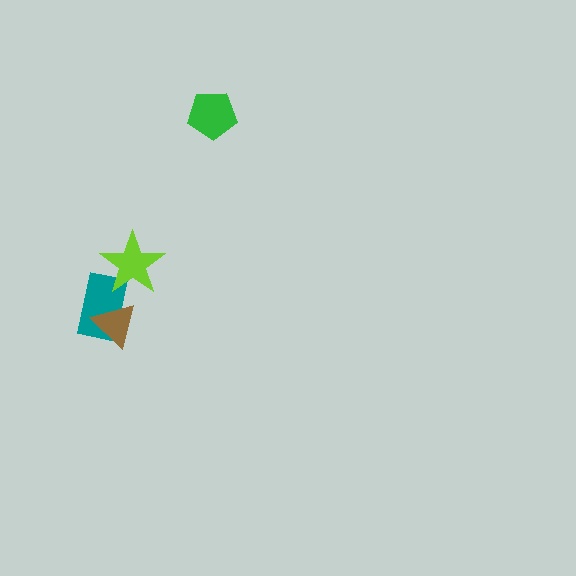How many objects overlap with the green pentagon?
0 objects overlap with the green pentagon.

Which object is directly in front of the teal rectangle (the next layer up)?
The brown triangle is directly in front of the teal rectangle.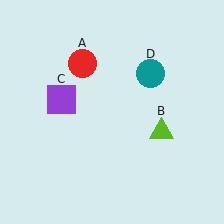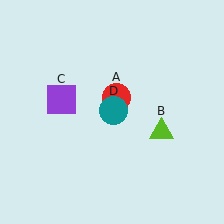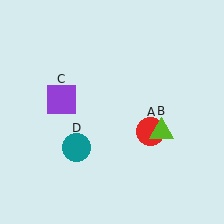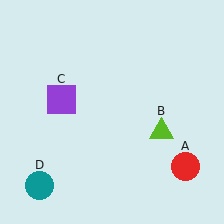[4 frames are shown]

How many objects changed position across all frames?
2 objects changed position: red circle (object A), teal circle (object D).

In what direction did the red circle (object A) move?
The red circle (object A) moved down and to the right.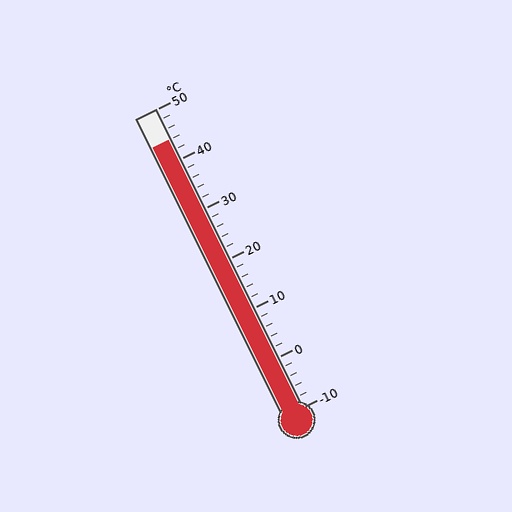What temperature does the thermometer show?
The thermometer shows approximately 44°C.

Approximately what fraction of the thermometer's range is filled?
The thermometer is filled to approximately 90% of its range.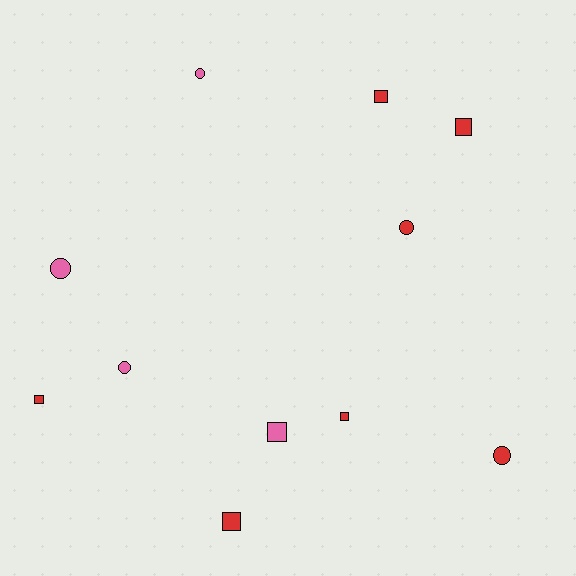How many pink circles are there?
There are 3 pink circles.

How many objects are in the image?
There are 11 objects.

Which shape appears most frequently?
Square, with 6 objects.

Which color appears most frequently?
Red, with 7 objects.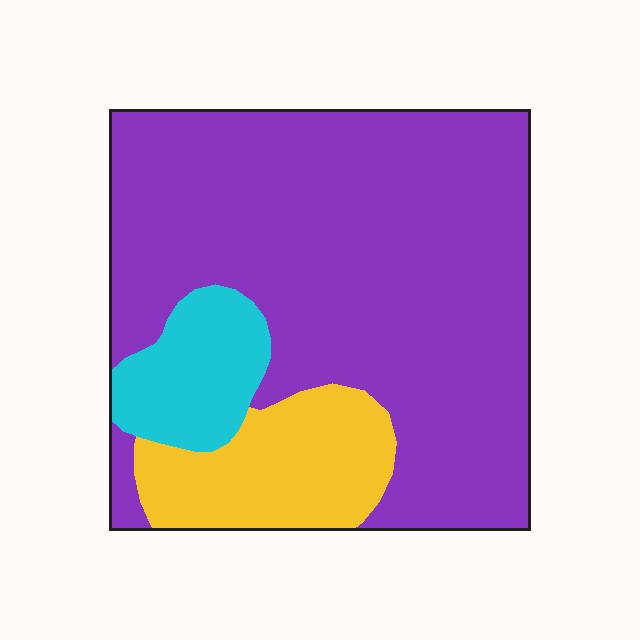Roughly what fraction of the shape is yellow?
Yellow takes up about one sixth (1/6) of the shape.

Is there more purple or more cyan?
Purple.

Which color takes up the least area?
Cyan, at roughly 10%.